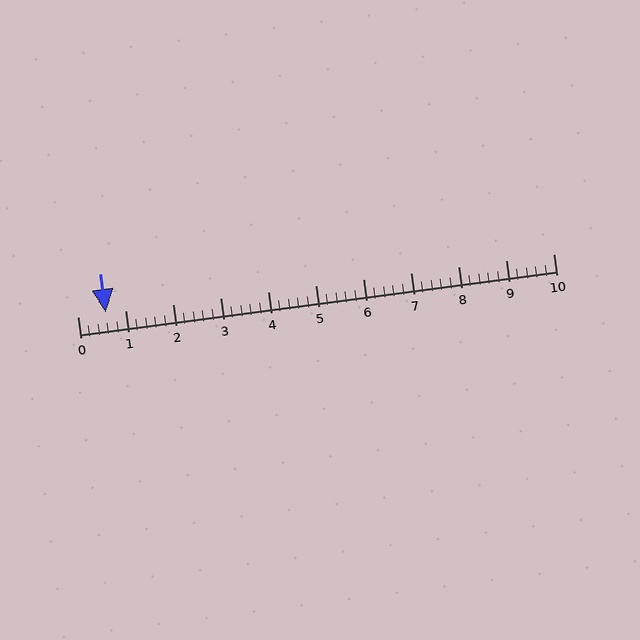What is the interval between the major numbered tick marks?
The major tick marks are spaced 1 units apart.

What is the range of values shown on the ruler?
The ruler shows values from 0 to 10.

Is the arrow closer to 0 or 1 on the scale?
The arrow is closer to 1.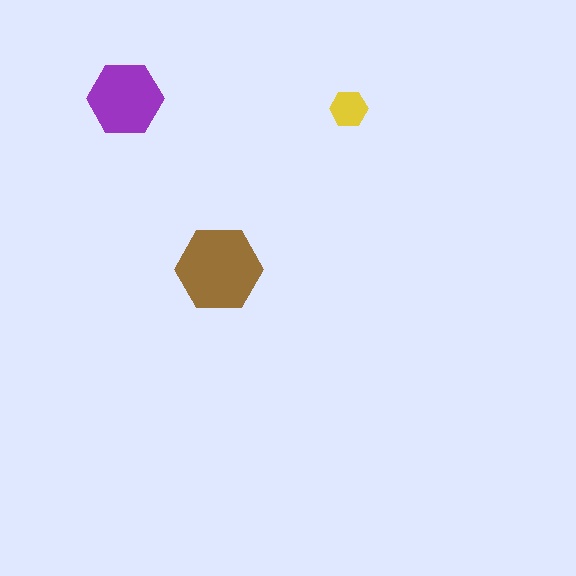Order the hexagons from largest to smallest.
the brown one, the purple one, the yellow one.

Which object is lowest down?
The brown hexagon is bottommost.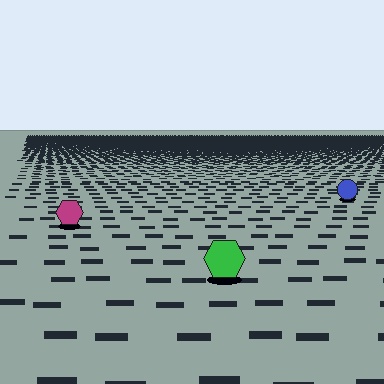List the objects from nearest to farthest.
From nearest to farthest: the green hexagon, the magenta hexagon, the blue circle.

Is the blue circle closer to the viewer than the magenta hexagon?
No. The magenta hexagon is closer — you can tell from the texture gradient: the ground texture is coarser near it.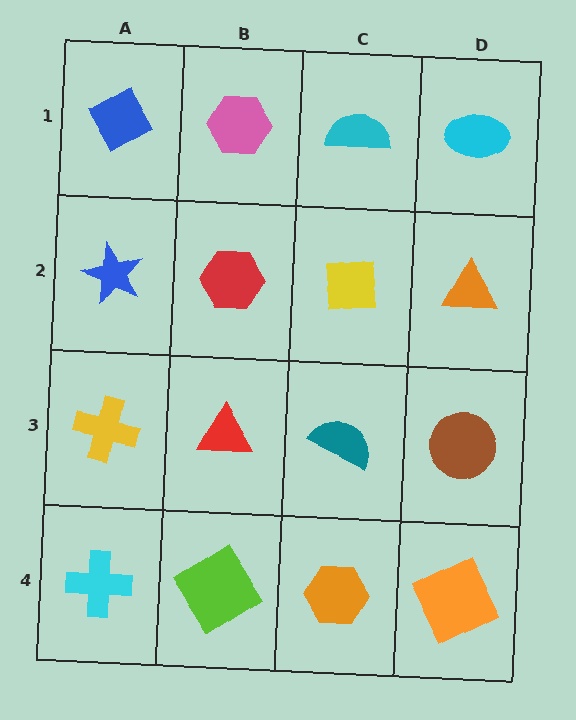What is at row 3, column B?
A red triangle.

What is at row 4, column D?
An orange square.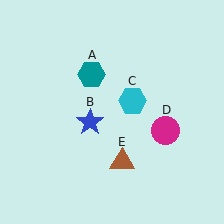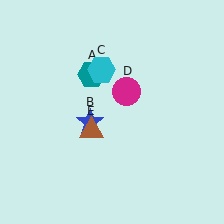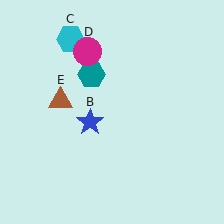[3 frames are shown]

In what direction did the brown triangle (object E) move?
The brown triangle (object E) moved up and to the left.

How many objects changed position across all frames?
3 objects changed position: cyan hexagon (object C), magenta circle (object D), brown triangle (object E).